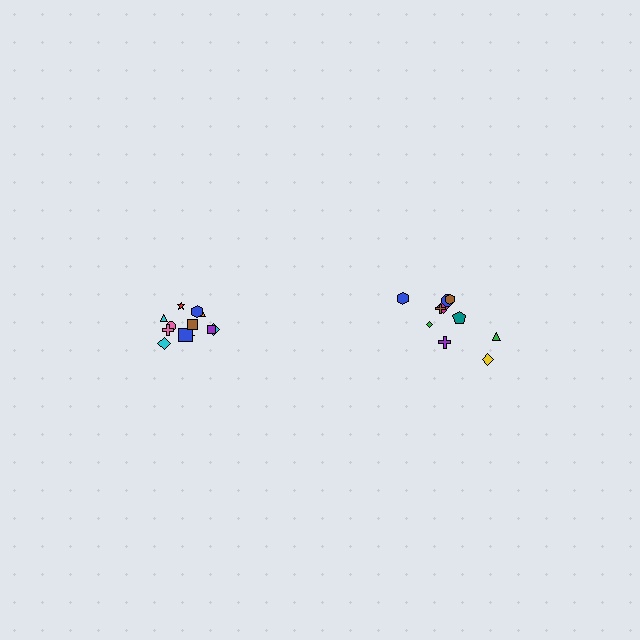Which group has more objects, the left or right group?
The left group.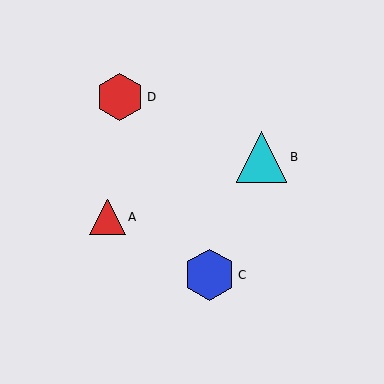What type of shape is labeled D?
Shape D is a red hexagon.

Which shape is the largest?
The blue hexagon (labeled C) is the largest.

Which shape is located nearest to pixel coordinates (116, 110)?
The red hexagon (labeled D) at (120, 97) is nearest to that location.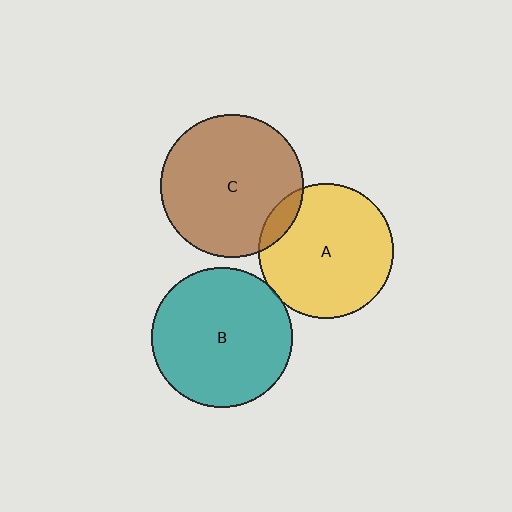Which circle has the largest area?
Circle C (brown).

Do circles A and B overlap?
Yes.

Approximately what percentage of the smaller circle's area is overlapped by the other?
Approximately 5%.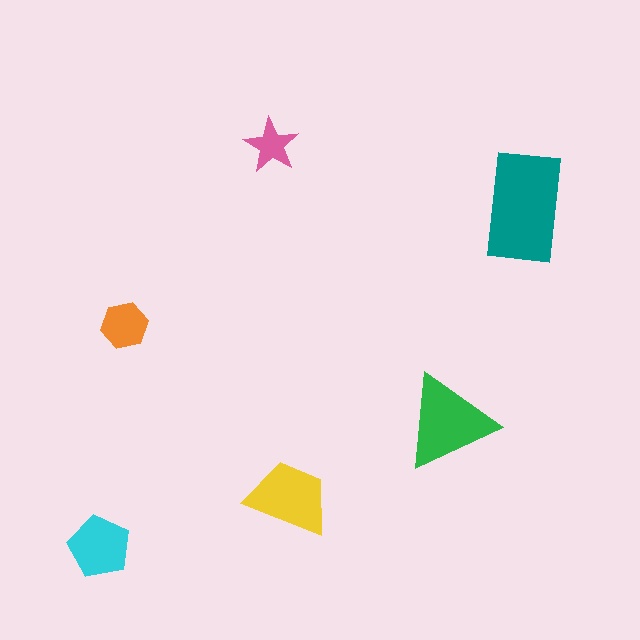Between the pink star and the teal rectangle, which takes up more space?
The teal rectangle.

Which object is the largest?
The teal rectangle.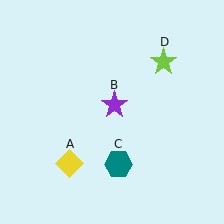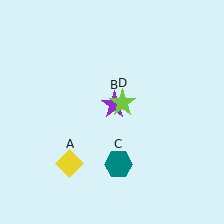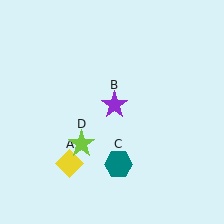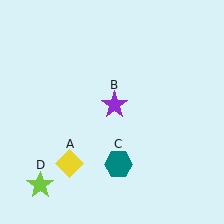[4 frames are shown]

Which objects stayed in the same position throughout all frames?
Yellow diamond (object A) and purple star (object B) and teal hexagon (object C) remained stationary.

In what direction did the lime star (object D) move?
The lime star (object D) moved down and to the left.